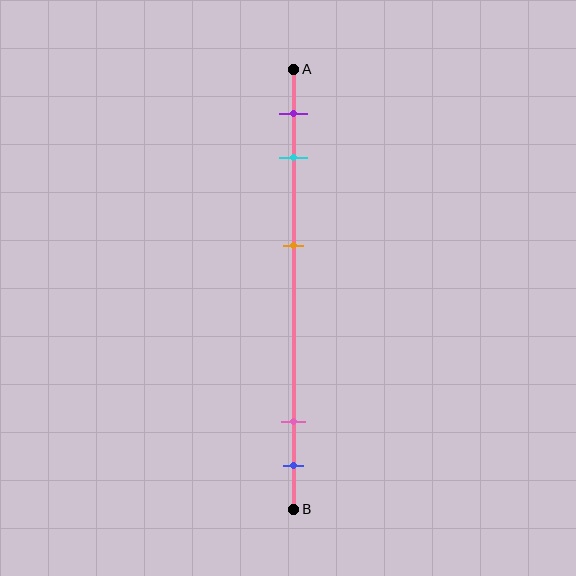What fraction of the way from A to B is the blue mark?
The blue mark is approximately 90% (0.9) of the way from A to B.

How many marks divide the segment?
There are 5 marks dividing the segment.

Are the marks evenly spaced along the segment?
No, the marks are not evenly spaced.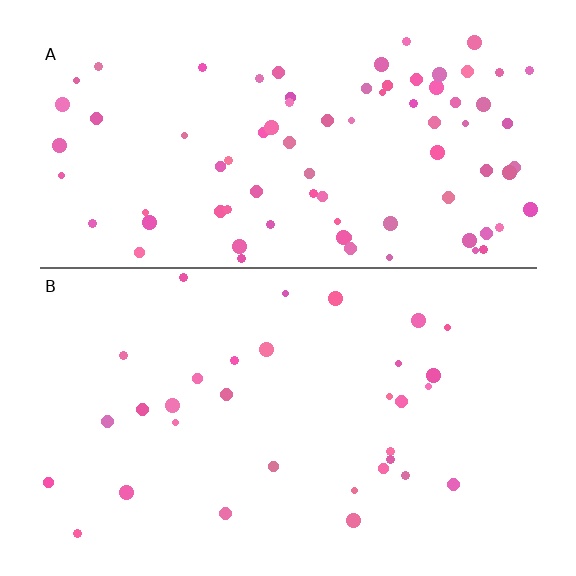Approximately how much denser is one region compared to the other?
Approximately 2.5× — region A over region B.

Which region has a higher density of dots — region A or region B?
A (the top).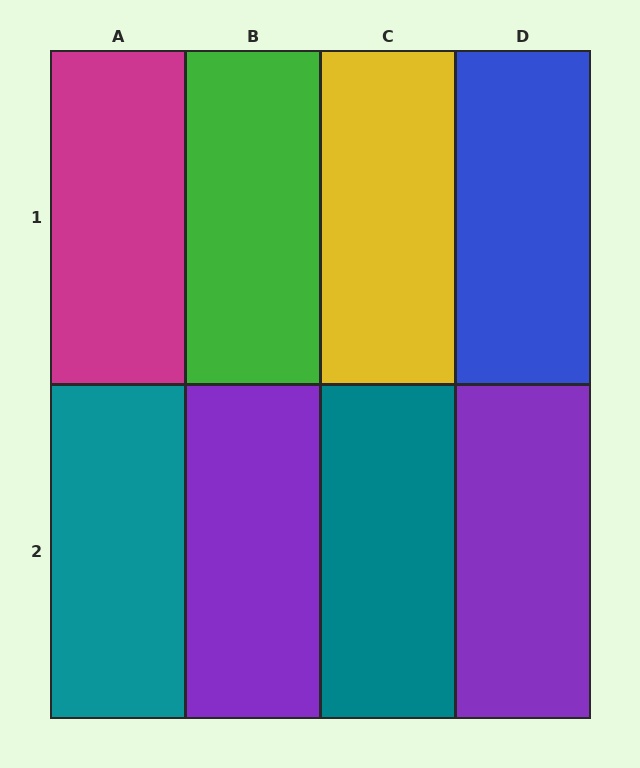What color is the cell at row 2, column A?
Teal.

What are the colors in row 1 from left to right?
Magenta, green, yellow, blue.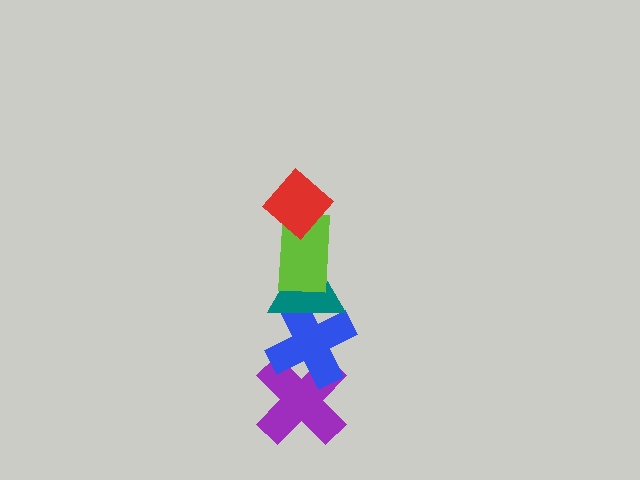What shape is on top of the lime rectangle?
The red diamond is on top of the lime rectangle.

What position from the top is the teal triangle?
The teal triangle is 3rd from the top.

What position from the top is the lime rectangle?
The lime rectangle is 2nd from the top.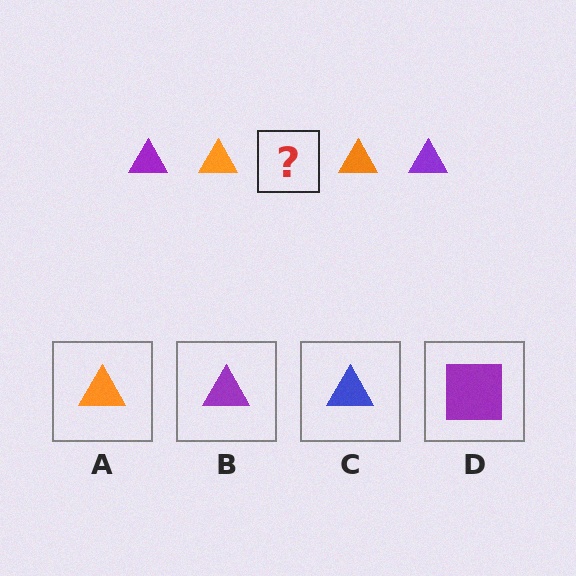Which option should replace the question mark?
Option B.